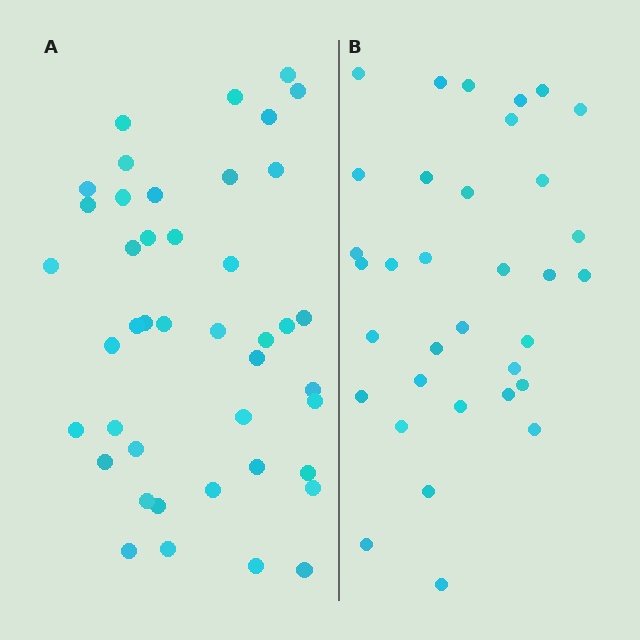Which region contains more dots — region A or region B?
Region A (the left region) has more dots.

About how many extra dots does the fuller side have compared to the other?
Region A has roughly 8 or so more dots than region B.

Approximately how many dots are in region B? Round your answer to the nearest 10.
About 30 dots. (The exact count is 34, which rounds to 30.)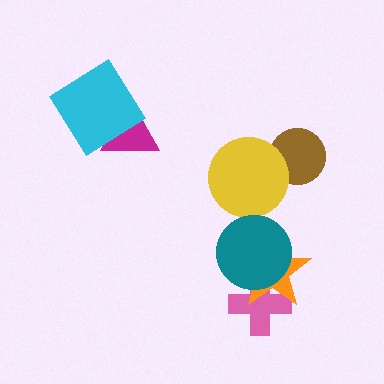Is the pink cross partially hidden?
Yes, it is partially covered by another shape.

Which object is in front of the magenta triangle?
The cyan diamond is in front of the magenta triangle.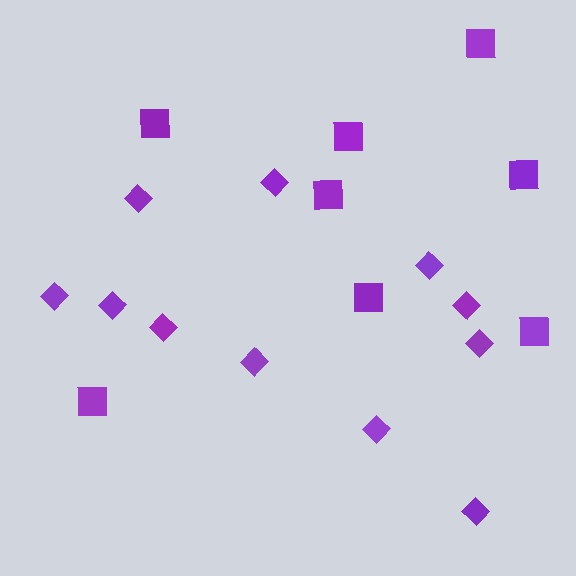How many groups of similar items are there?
There are 2 groups: one group of squares (8) and one group of diamonds (11).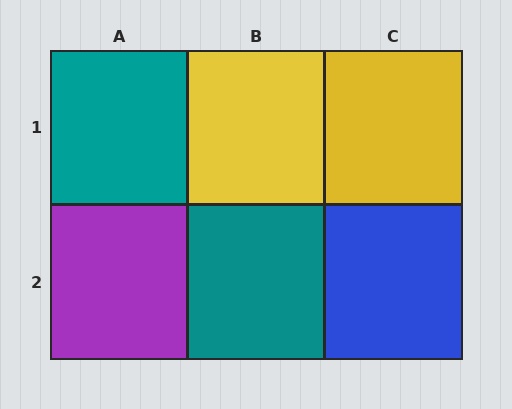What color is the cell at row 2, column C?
Blue.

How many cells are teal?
2 cells are teal.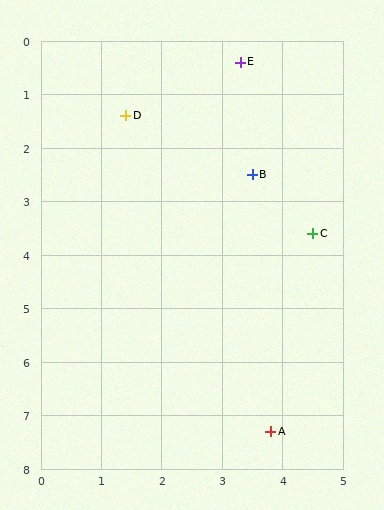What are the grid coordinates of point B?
Point B is at approximately (3.5, 2.5).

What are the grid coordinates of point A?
Point A is at approximately (3.8, 7.3).